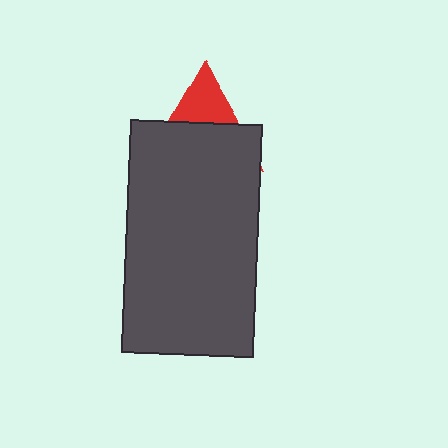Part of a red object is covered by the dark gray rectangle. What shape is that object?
It is a triangle.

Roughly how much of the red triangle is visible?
A small part of it is visible (roughly 33%).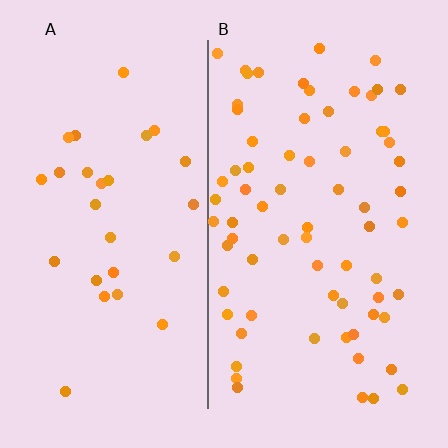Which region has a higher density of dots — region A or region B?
B (the right).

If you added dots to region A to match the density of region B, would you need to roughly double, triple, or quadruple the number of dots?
Approximately triple.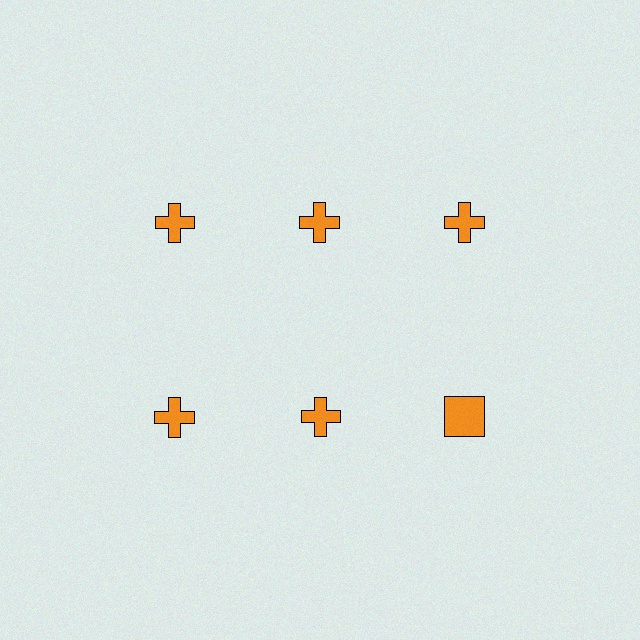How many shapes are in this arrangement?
There are 6 shapes arranged in a grid pattern.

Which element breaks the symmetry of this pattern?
The orange square in the second row, center column breaks the symmetry. All other shapes are orange crosses.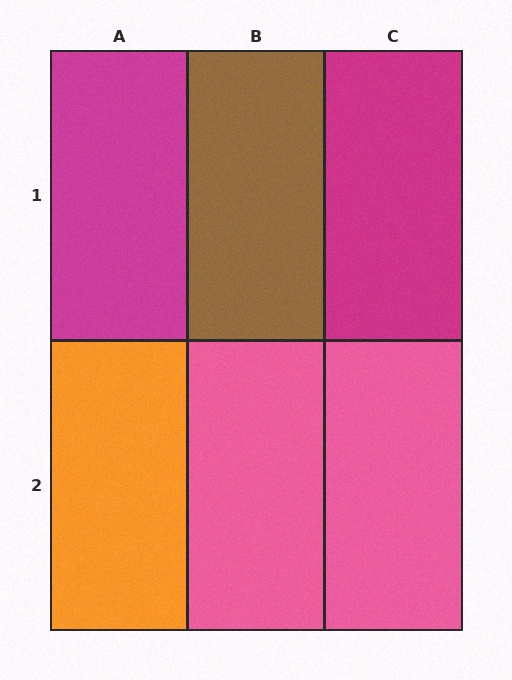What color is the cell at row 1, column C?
Magenta.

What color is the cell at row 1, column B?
Brown.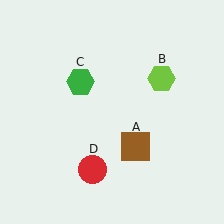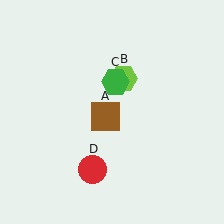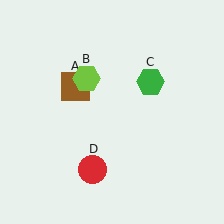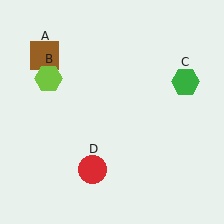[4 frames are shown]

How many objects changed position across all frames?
3 objects changed position: brown square (object A), lime hexagon (object B), green hexagon (object C).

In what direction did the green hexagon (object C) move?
The green hexagon (object C) moved right.